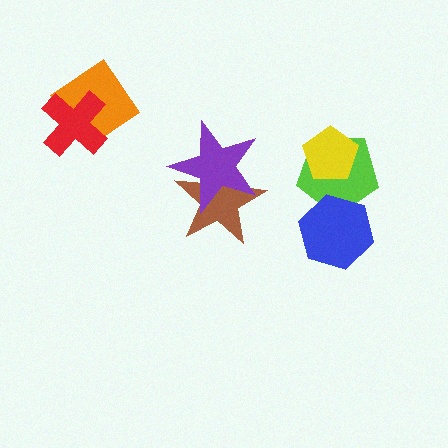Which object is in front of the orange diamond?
The red cross is in front of the orange diamond.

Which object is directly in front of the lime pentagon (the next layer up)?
The yellow pentagon is directly in front of the lime pentagon.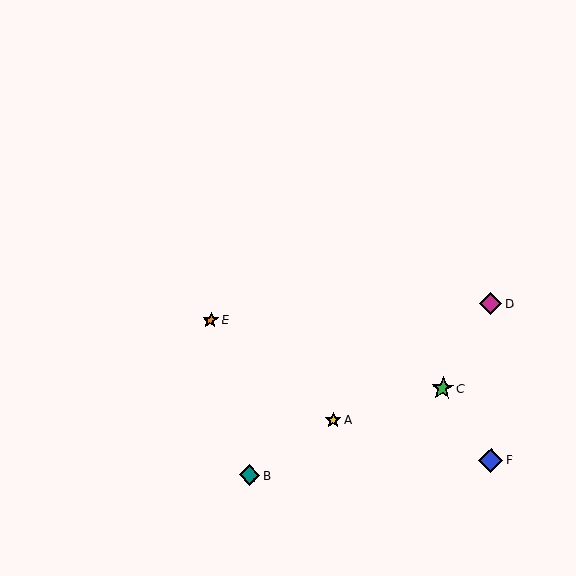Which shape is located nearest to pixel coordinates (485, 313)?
The magenta diamond (labeled D) at (490, 304) is nearest to that location.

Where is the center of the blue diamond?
The center of the blue diamond is at (491, 461).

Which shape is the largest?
The blue diamond (labeled F) is the largest.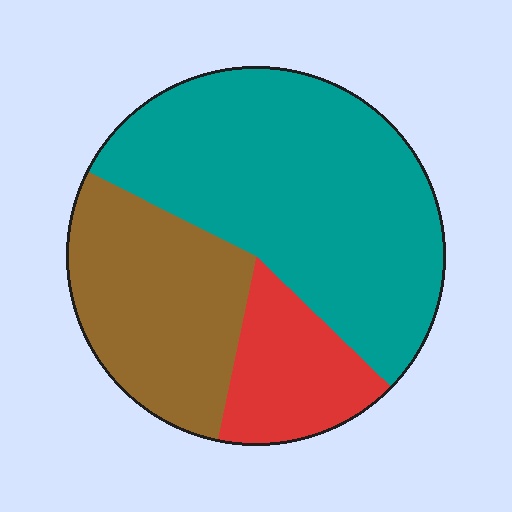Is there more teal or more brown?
Teal.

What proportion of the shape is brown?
Brown takes up between a quarter and a half of the shape.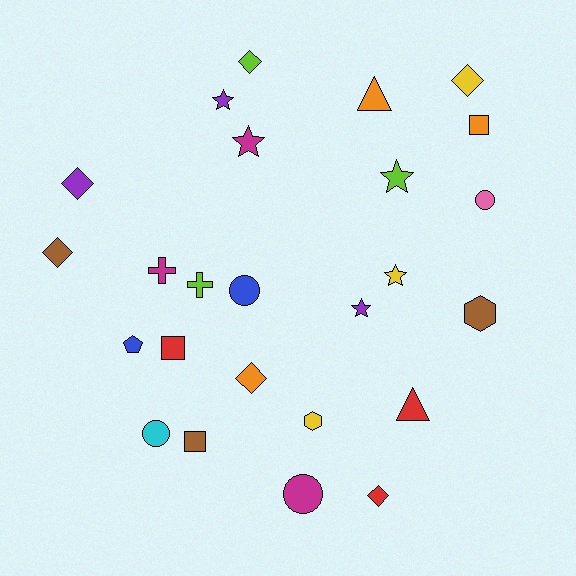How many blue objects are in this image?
There are 2 blue objects.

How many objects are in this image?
There are 25 objects.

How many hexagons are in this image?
There are 2 hexagons.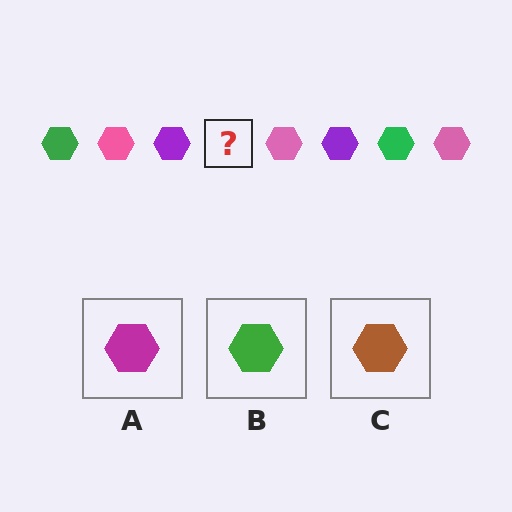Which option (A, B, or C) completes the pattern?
B.